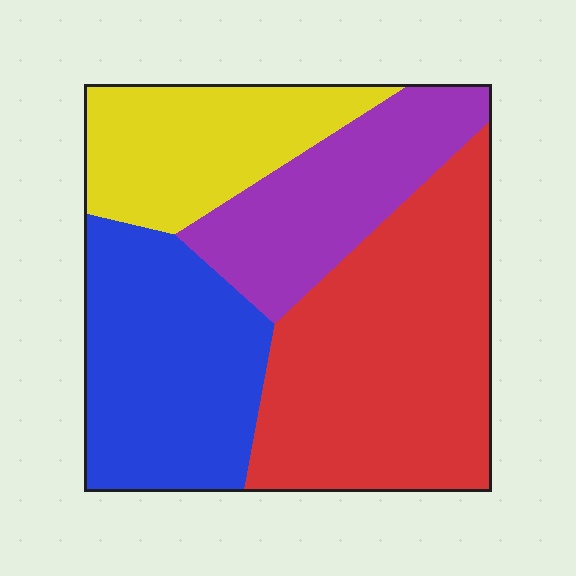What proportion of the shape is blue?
Blue takes up about one quarter (1/4) of the shape.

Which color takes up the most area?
Red, at roughly 35%.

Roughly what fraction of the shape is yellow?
Yellow takes up less than a quarter of the shape.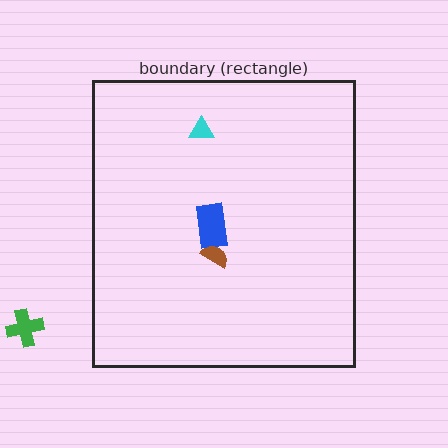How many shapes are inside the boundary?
3 inside, 1 outside.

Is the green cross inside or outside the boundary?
Outside.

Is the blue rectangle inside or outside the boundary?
Inside.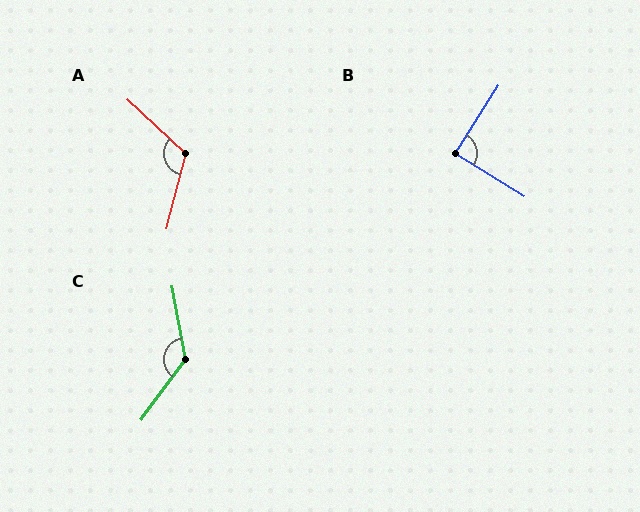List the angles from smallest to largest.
B (89°), A (119°), C (133°).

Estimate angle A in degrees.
Approximately 119 degrees.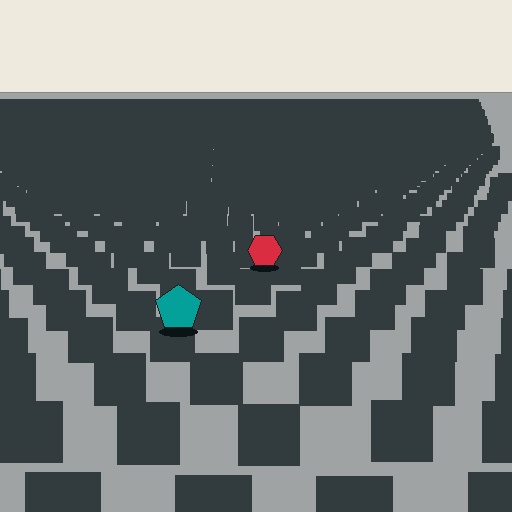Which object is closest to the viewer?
The teal pentagon is closest. The texture marks near it are larger and more spread out.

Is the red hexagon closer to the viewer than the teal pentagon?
No. The teal pentagon is closer — you can tell from the texture gradient: the ground texture is coarser near it.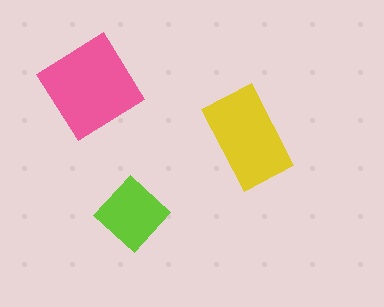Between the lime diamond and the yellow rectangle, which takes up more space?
The yellow rectangle.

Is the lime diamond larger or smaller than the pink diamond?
Smaller.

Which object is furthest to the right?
The yellow rectangle is rightmost.